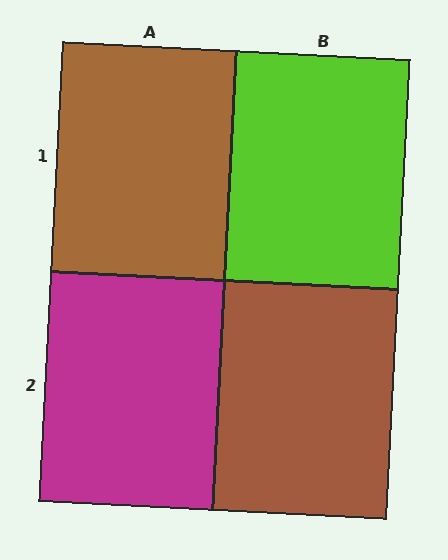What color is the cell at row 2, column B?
Brown.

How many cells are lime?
1 cell is lime.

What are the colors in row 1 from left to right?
Brown, lime.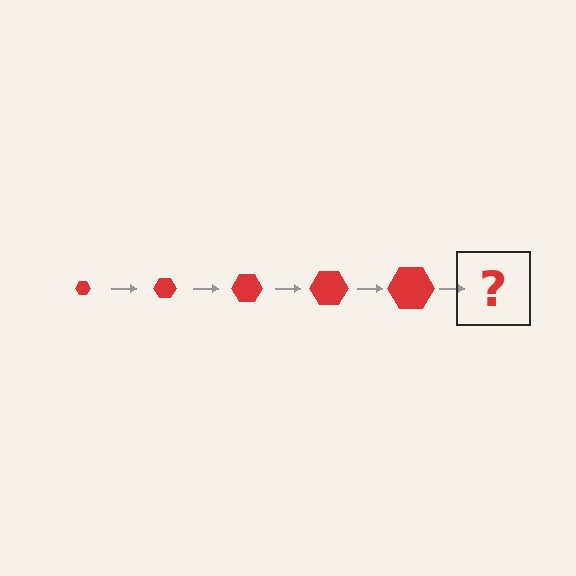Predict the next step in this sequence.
The next step is a red hexagon, larger than the previous one.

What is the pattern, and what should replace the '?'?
The pattern is that the hexagon gets progressively larger each step. The '?' should be a red hexagon, larger than the previous one.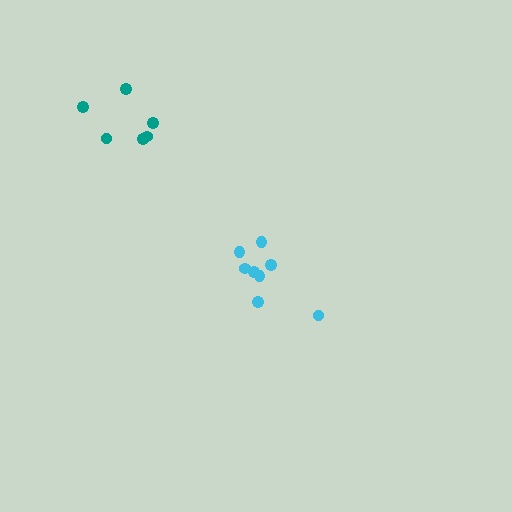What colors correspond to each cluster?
The clusters are colored: teal, cyan.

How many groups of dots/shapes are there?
There are 2 groups.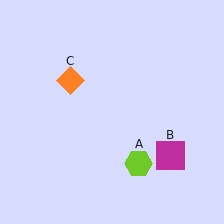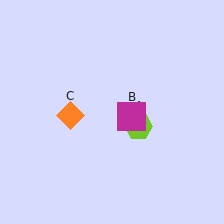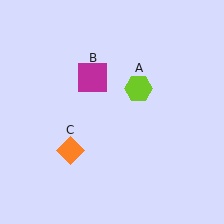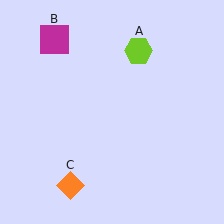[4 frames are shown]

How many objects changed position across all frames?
3 objects changed position: lime hexagon (object A), magenta square (object B), orange diamond (object C).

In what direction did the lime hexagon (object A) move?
The lime hexagon (object A) moved up.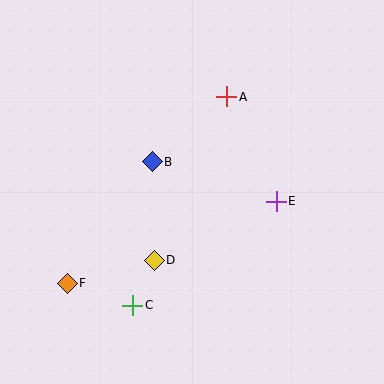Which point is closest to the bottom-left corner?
Point F is closest to the bottom-left corner.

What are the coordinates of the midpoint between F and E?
The midpoint between F and E is at (172, 242).